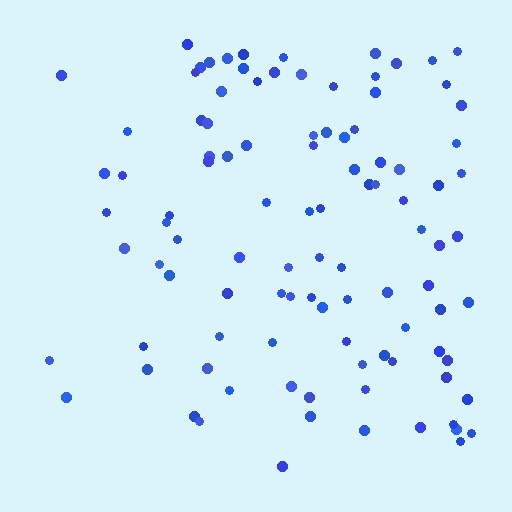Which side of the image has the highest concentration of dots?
The right.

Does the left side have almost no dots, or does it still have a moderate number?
Still a moderate number, just noticeably fewer than the right.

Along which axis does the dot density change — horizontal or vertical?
Horizontal.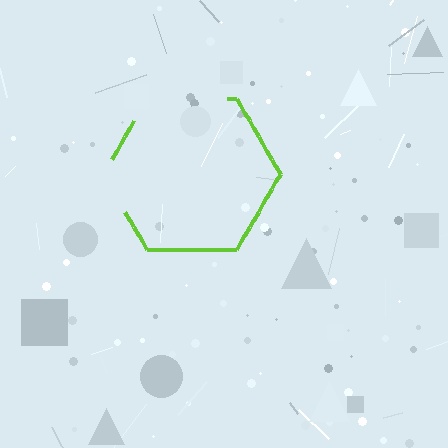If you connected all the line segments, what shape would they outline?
They would outline a hexagon.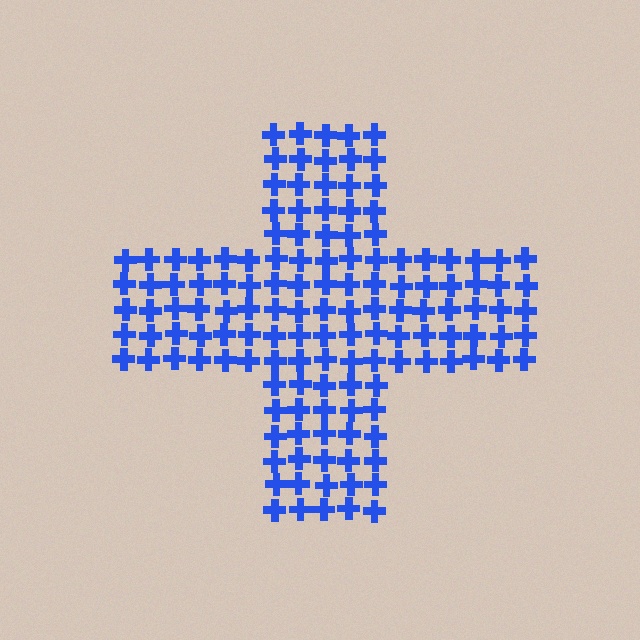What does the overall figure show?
The overall figure shows a cross.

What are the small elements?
The small elements are crosses.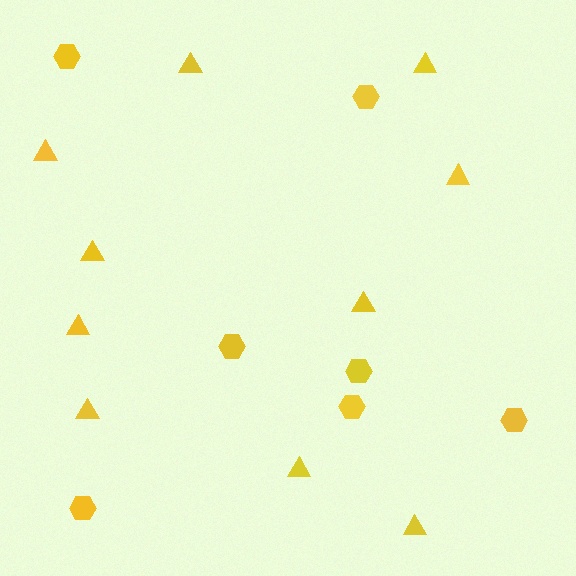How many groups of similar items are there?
There are 2 groups: one group of triangles (10) and one group of hexagons (7).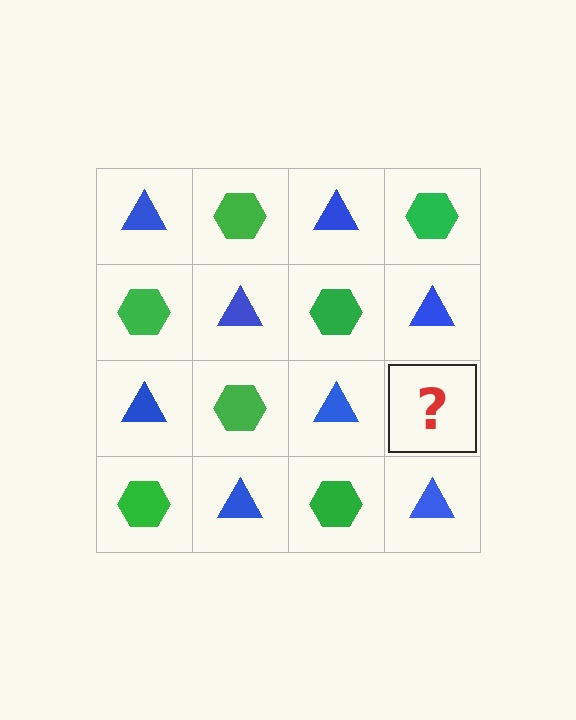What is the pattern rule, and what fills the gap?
The rule is that it alternates blue triangle and green hexagon in a checkerboard pattern. The gap should be filled with a green hexagon.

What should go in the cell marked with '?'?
The missing cell should contain a green hexagon.